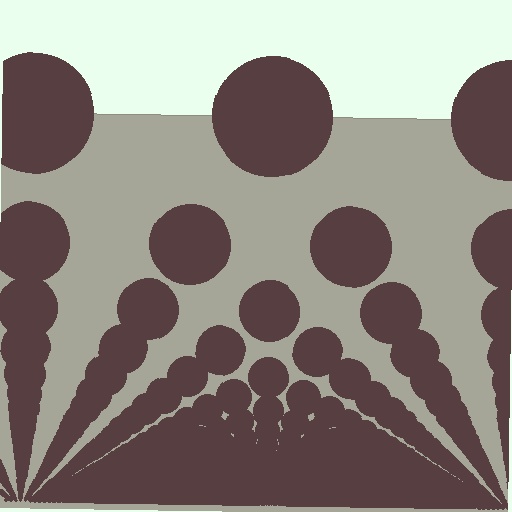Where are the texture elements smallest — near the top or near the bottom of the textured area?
Near the bottom.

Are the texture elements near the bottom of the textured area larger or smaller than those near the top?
Smaller. The gradient is inverted — elements near the bottom are smaller and denser.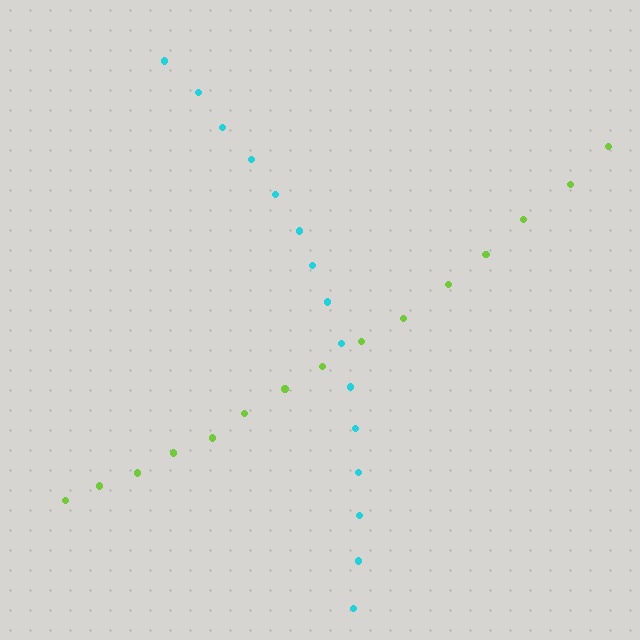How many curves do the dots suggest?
There are 2 distinct paths.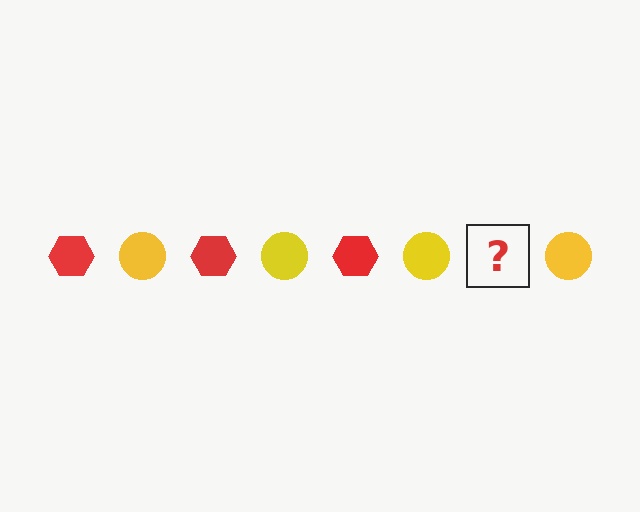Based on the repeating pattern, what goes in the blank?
The blank should be a red hexagon.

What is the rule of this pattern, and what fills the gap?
The rule is that the pattern alternates between red hexagon and yellow circle. The gap should be filled with a red hexagon.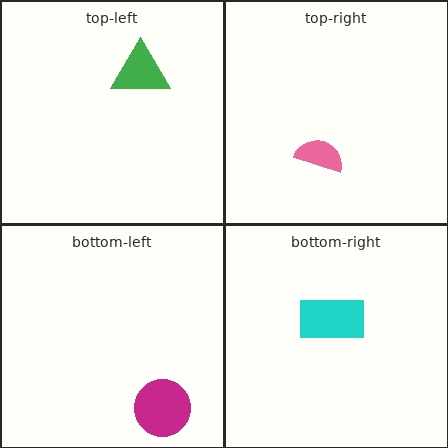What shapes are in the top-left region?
The green triangle.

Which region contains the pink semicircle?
The top-right region.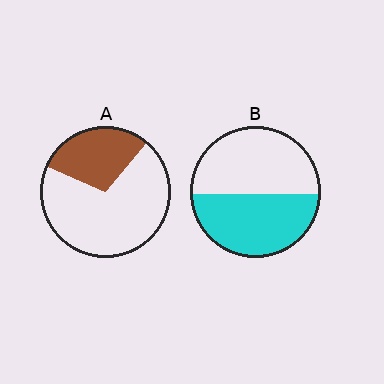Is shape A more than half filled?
No.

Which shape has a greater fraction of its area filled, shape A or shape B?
Shape B.